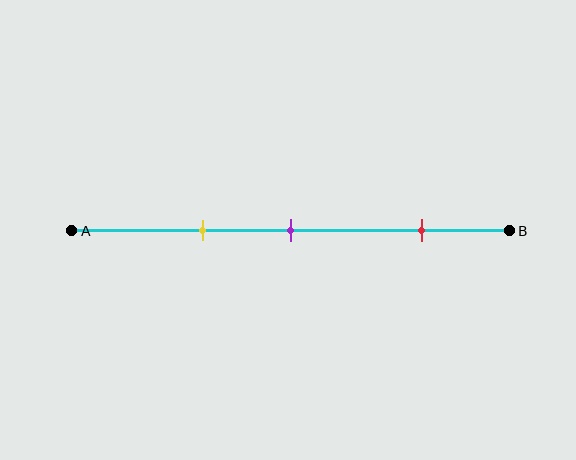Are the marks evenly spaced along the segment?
No, the marks are not evenly spaced.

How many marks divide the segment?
There are 3 marks dividing the segment.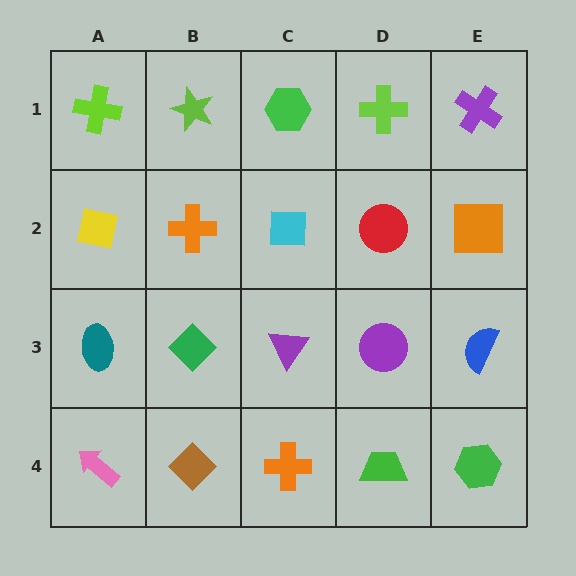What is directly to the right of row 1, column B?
A green hexagon.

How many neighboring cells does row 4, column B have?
3.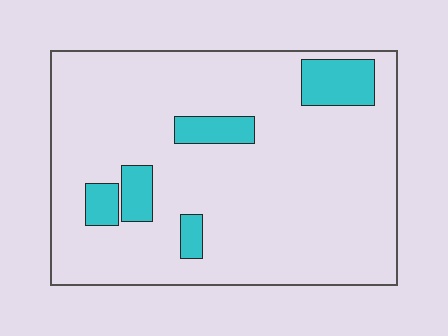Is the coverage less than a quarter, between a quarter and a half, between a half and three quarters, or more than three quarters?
Less than a quarter.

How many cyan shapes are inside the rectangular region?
5.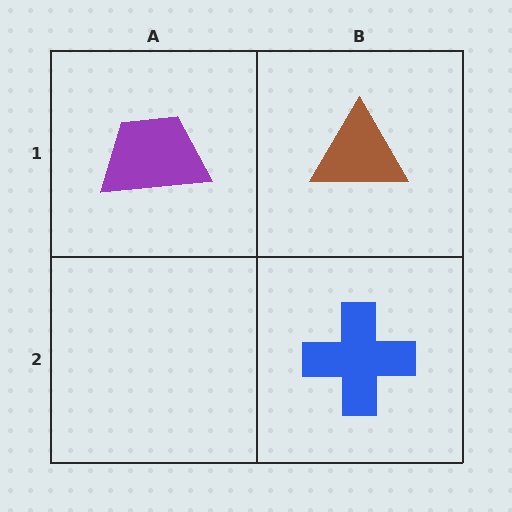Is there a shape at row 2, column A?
No, that cell is empty.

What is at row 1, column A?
A purple trapezoid.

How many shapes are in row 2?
1 shape.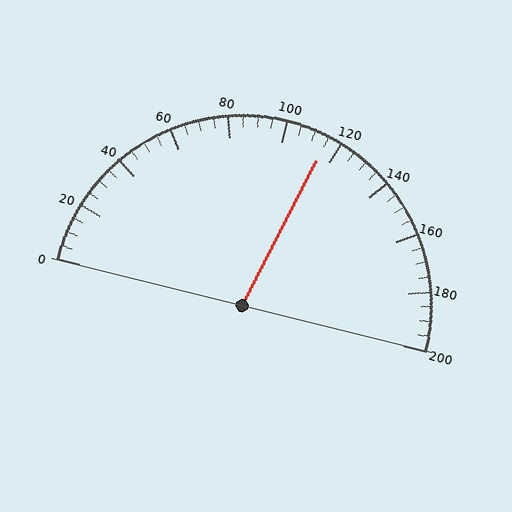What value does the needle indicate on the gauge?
The needle indicates approximately 115.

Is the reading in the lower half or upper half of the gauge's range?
The reading is in the upper half of the range (0 to 200).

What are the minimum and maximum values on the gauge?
The gauge ranges from 0 to 200.